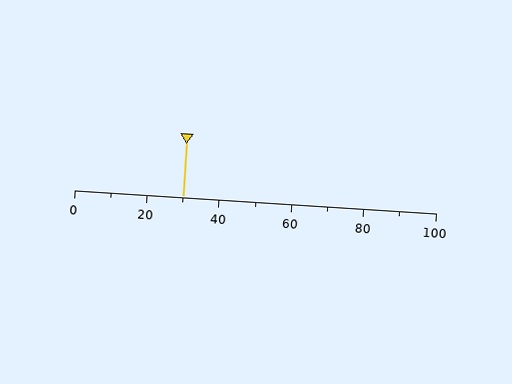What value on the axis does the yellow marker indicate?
The marker indicates approximately 30.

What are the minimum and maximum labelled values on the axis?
The axis runs from 0 to 100.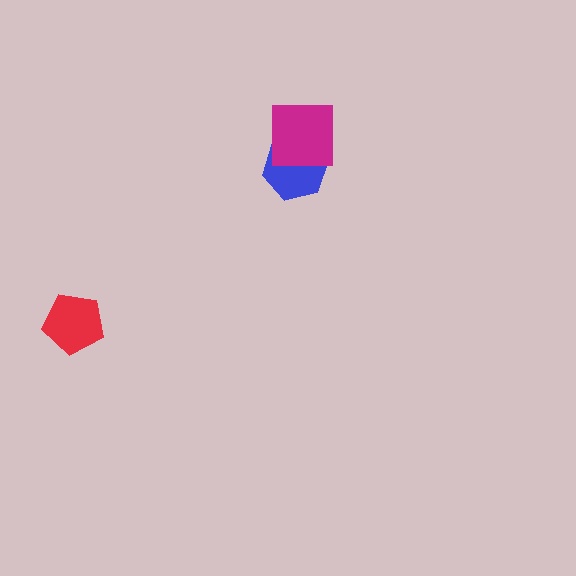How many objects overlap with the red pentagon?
0 objects overlap with the red pentagon.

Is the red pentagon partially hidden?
No, no other shape covers it.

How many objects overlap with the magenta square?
1 object overlaps with the magenta square.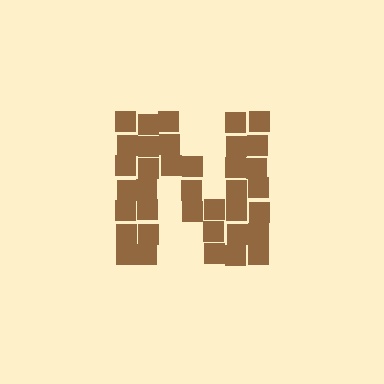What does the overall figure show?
The overall figure shows the letter N.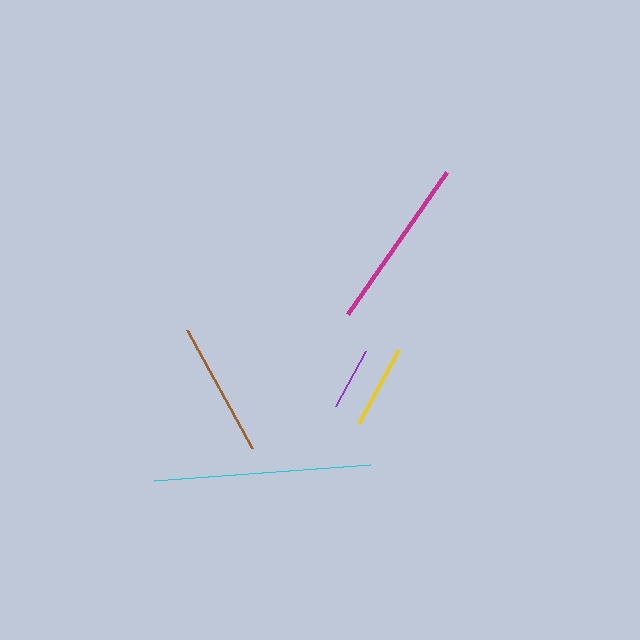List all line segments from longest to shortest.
From longest to shortest: cyan, magenta, brown, yellow, purple.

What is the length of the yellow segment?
The yellow segment is approximately 84 pixels long.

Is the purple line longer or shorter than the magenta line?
The magenta line is longer than the purple line.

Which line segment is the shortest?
The purple line is the shortest at approximately 62 pixels.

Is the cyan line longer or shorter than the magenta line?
The cyan line is longer than the magenta line.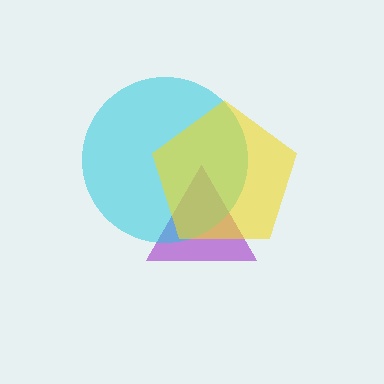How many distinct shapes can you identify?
There are 3 distinct shapes: a purple triangle, a cyan circle, a yellow pentagon.